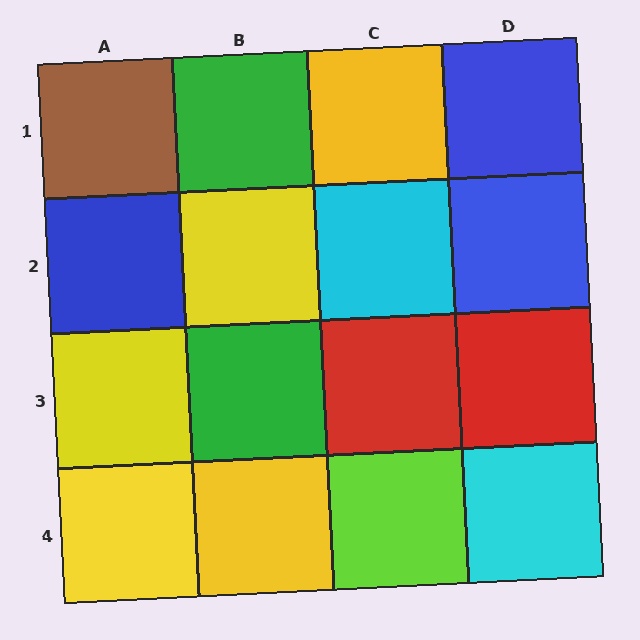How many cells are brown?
1 cell is brown.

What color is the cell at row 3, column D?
Red.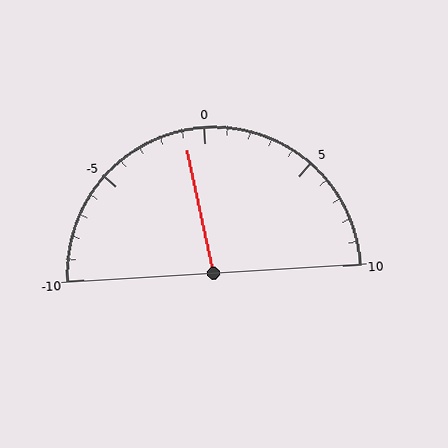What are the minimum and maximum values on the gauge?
The gauge ranges from -10 to 10.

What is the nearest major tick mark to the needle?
The nearest major tick mark is 0.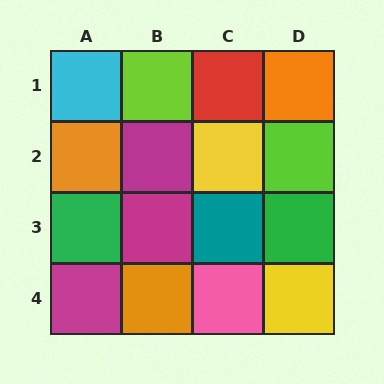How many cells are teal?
1 cell is teal.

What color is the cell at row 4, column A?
Magenta.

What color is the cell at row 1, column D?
Orange.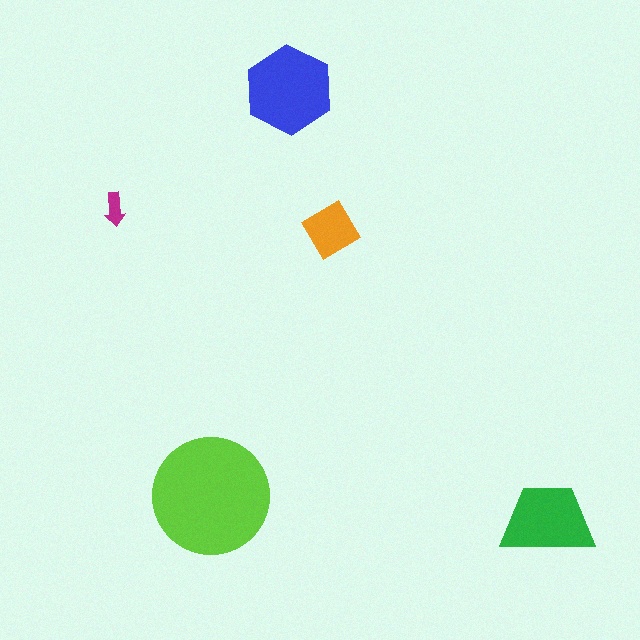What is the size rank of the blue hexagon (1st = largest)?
2nd.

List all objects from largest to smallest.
The lime circle, the blue hexagon, the green trapezoid, the orange diamond, the magenta arrow.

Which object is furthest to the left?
The magenta arrow is leftmost.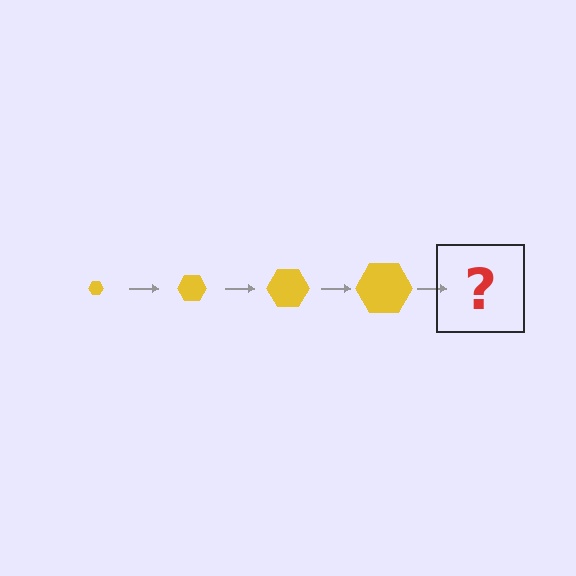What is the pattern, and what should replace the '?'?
The pattern is that the hexagon gets progressively larger each step. The '?' should be a yellow hexagon, larger than the previous one.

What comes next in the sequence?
The next element should be a yellow hexagon, larger than the previous one.